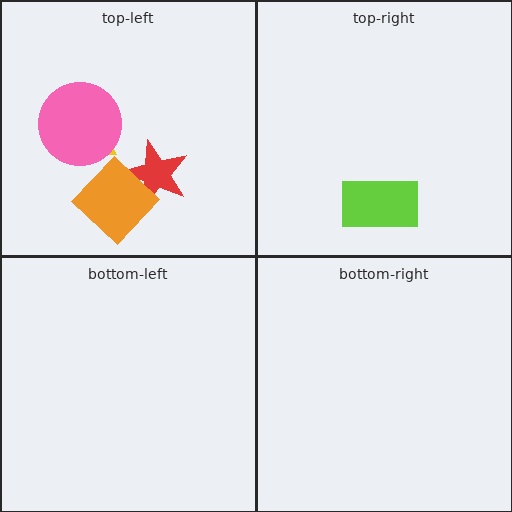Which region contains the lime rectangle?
The top-right region.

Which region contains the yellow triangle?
The top-left region.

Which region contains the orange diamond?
The top-left region.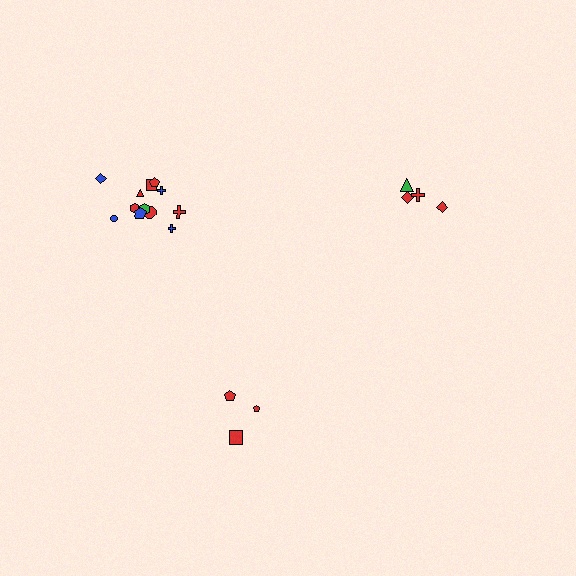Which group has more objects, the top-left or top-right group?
The top-left group.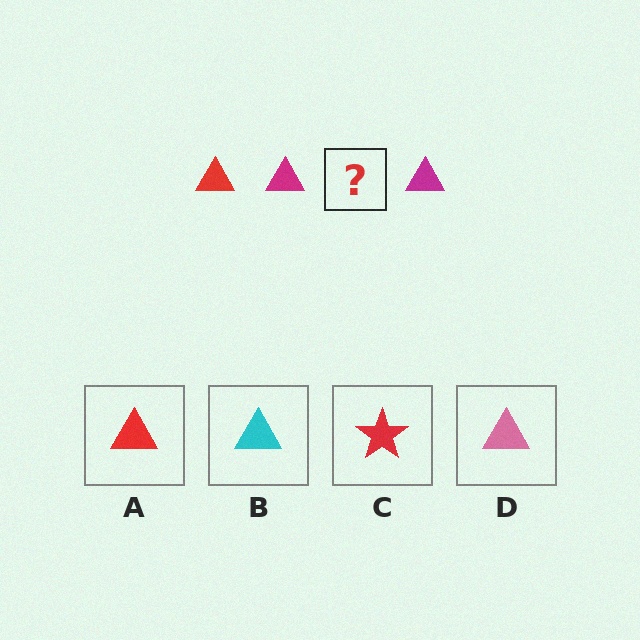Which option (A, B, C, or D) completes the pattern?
A.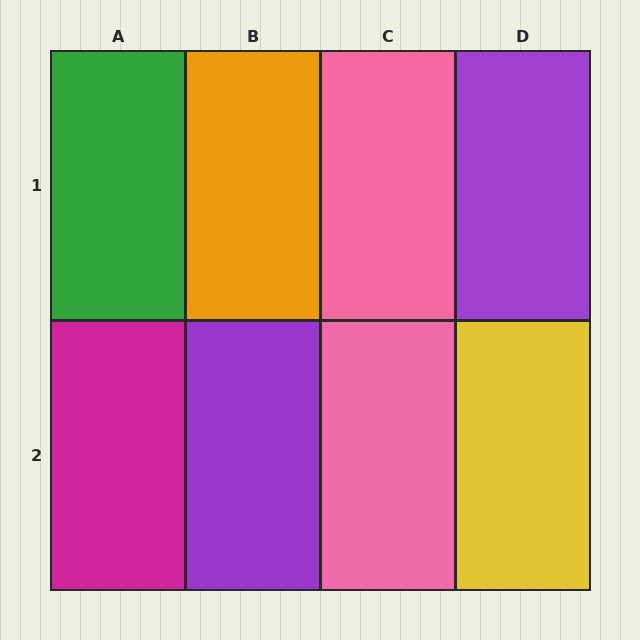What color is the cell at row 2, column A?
Magenta.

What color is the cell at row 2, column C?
Pink.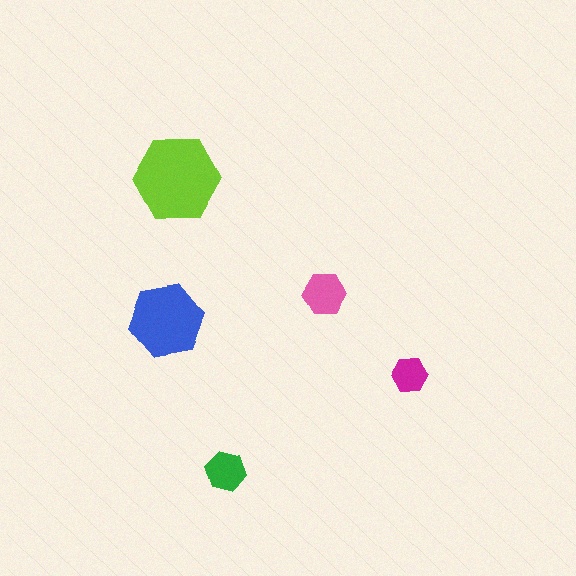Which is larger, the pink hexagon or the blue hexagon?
The blue one.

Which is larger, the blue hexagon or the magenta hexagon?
The blue one.